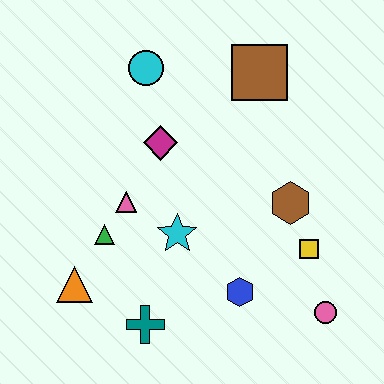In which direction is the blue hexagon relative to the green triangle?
The blue hexagon is to the right of the green triangle.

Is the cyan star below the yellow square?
No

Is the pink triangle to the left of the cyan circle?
Yes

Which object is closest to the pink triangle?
The green triangle is closest to the pink triangle.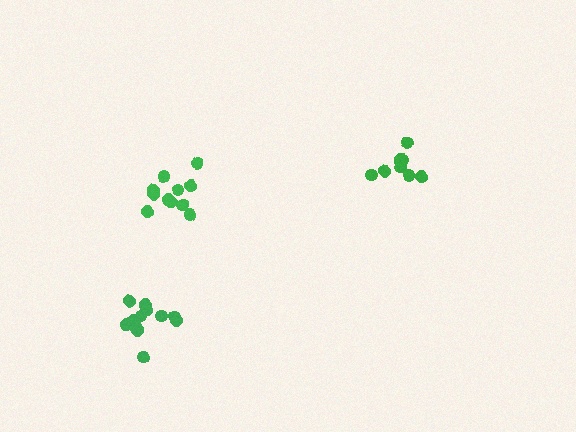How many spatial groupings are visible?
There are 3 spatial groupings.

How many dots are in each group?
Group 1: 9 dots, Group 2: 13 dots, Group 3: 11 dots (33 total).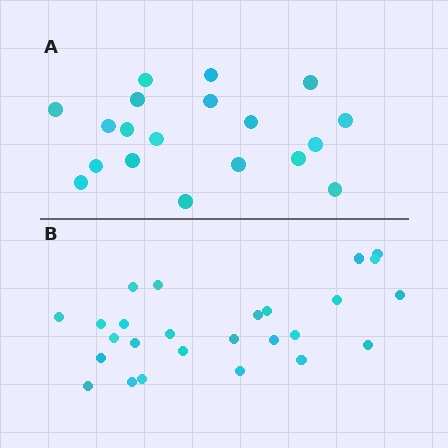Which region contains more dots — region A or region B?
Region B (the bottom region) has more dots.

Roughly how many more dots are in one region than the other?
Region B has roughly 8 or so more dots than region A.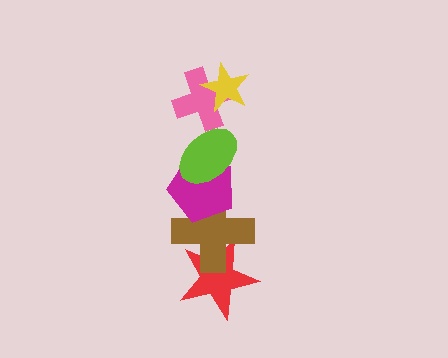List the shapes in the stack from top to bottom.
From top to bottom: the yellow star, the pink cross, the lime ellipse, the magenta pentagon, the brown cross, the red star.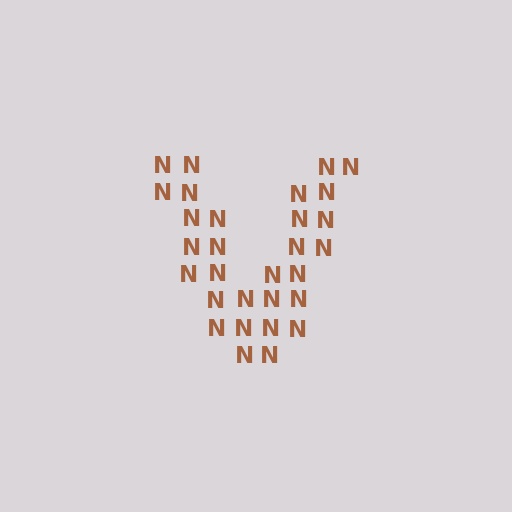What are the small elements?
The small elements are letter N's.